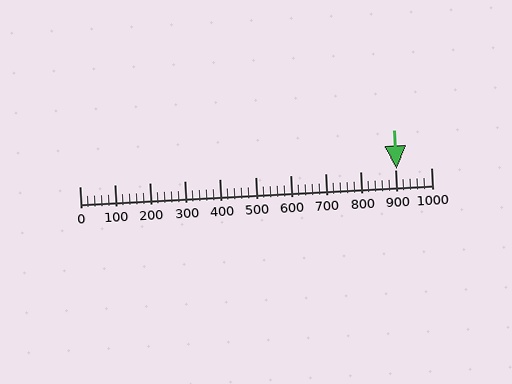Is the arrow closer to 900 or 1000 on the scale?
The arrow is closer to 900.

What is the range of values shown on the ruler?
The ruler shows values from 0 to 1000.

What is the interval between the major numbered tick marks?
The major tick marks are spaced 100 units apart.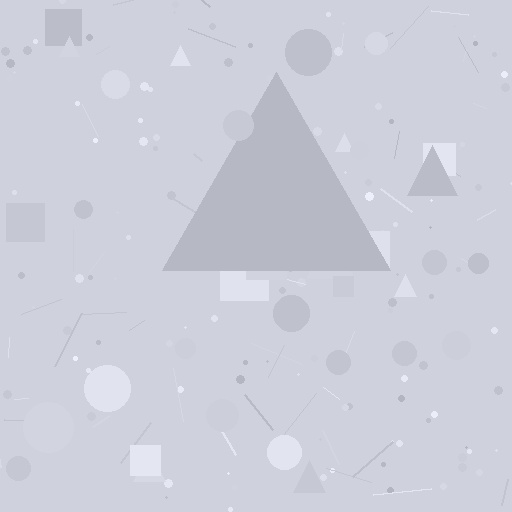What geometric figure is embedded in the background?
A triangle is embedded in the background.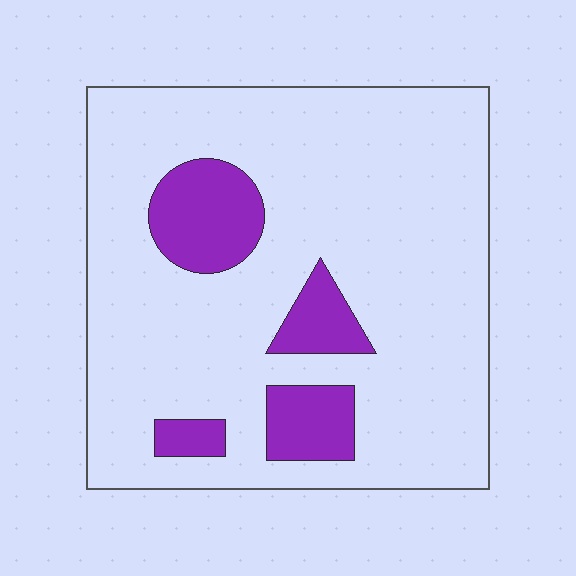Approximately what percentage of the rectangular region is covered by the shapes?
Approximately 15%.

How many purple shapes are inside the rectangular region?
4.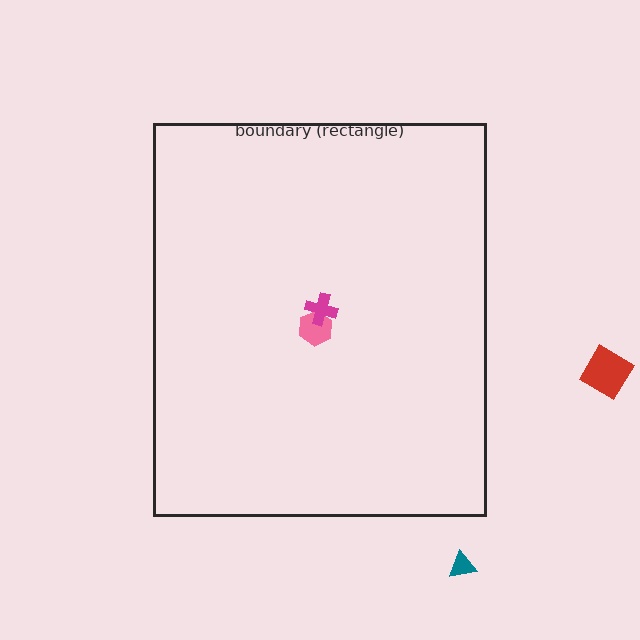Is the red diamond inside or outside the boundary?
Outside.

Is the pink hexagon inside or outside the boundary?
Inside.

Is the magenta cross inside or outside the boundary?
Inside.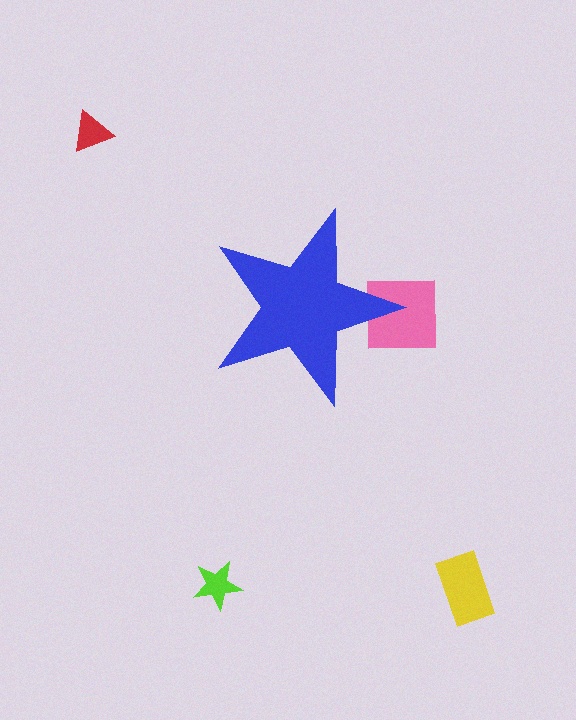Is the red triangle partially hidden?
No, the red triangle is fully visible.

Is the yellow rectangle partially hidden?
No, the yellow rectangle is fully visible.